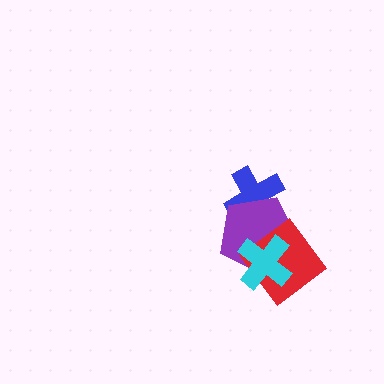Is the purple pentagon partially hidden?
Yes, it is partially covered by another shape.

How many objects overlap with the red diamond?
2 objects overlap with the red diamond.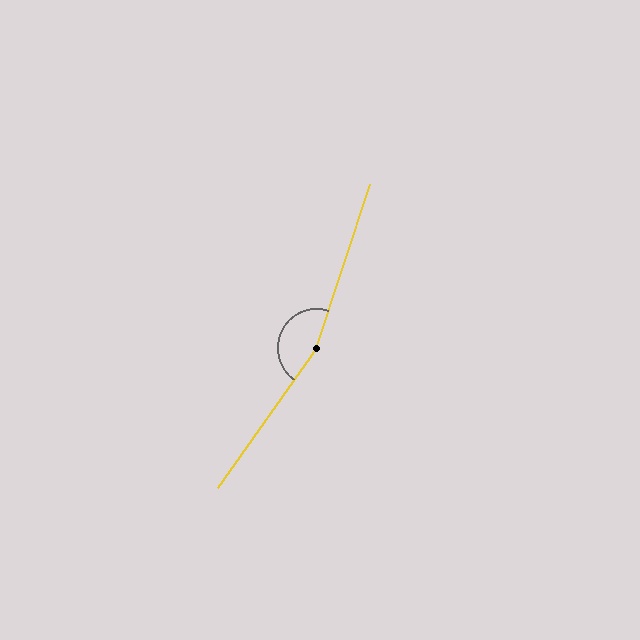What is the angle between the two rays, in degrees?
Approximately 163 degrees.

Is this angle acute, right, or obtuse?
It is obtuse.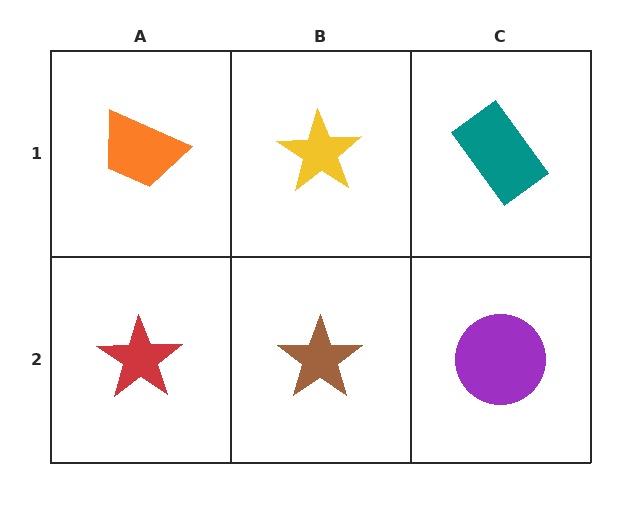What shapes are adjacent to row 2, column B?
A yellow star (row 1, column B), a red star (row 2, column A), a purple circle (row 2, column C).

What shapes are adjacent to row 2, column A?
An orange trapezoid (row 1, column A), a brown star (row 2, column B).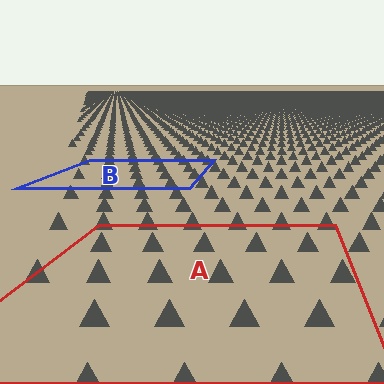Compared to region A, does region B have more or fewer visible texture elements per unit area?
Region B has more texture elements per unit area — they are packed more densely because it is farther away.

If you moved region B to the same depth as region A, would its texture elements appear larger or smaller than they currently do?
They would appear larger. At a closer depth, the same texture elements are projected at a bigger on-screen size.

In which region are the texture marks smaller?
The texture marks are smaller in region B, because it is farther away.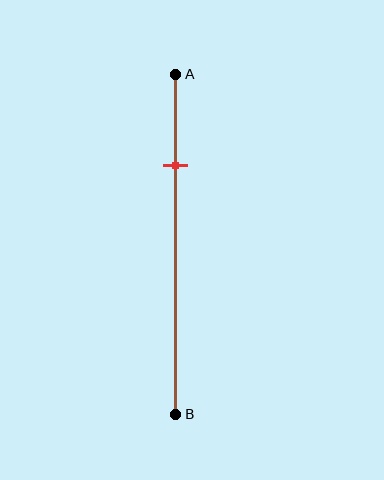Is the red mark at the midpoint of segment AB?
No, the mark is at about 25% from A, not at the 50% midpoint.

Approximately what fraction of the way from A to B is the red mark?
The red mark is approximately 25% of the way from A to B.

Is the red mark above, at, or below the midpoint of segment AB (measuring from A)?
The red mark is above the midpoint of segment AB.